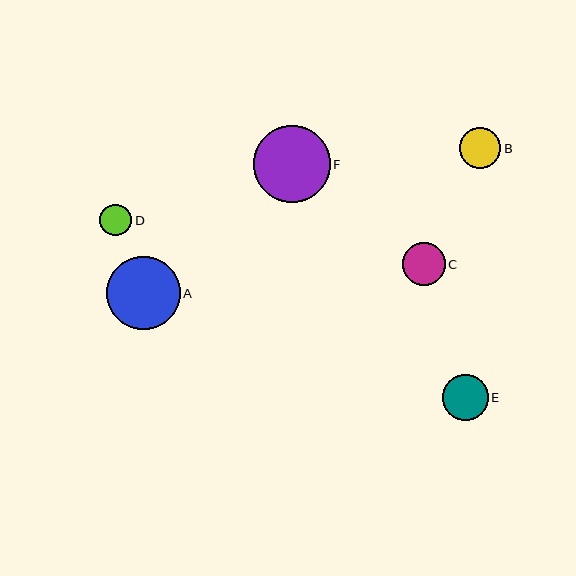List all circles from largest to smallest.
From largest to smallest: F, A, E, C, B, D.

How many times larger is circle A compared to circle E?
Circle A is approximately 1.6 times the size of circle E.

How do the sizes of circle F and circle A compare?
Circle F and circle A are approximately the same size.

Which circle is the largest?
Circle F is the largest with a size of approximately 77 pixels.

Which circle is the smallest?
Circle D is the smallest with a size of approximately 32 pixels.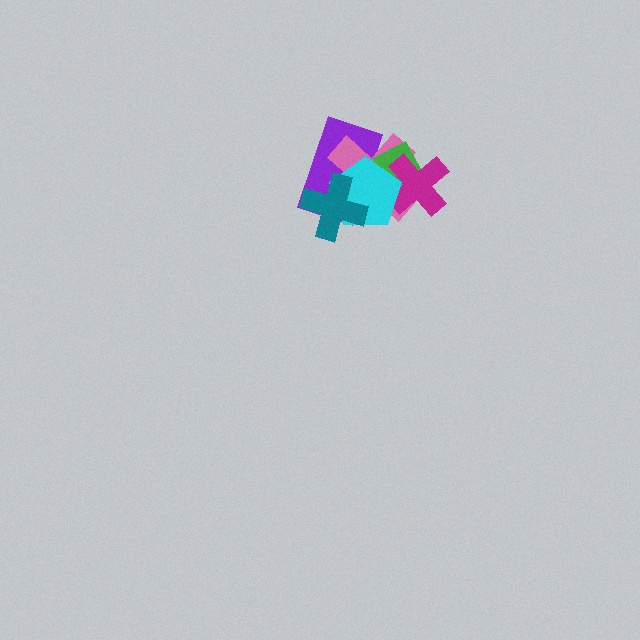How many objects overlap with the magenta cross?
3 objects overlap with the magenta cross.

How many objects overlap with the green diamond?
4 objects overlap with the green diamond.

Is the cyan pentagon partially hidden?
Yes, it is partially covered by another shape.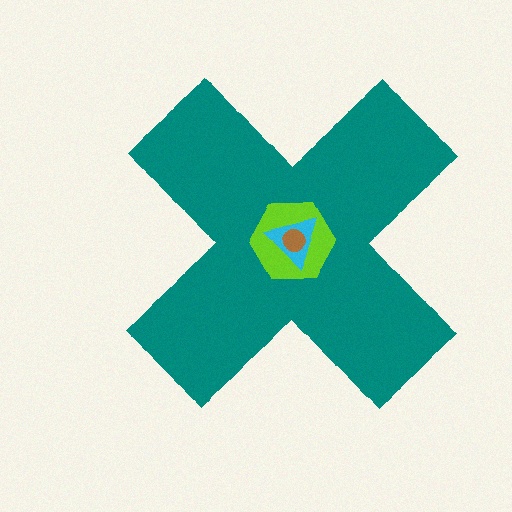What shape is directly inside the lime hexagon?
The cyan triangle.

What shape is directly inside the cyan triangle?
The brown circle.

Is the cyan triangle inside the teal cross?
Yes.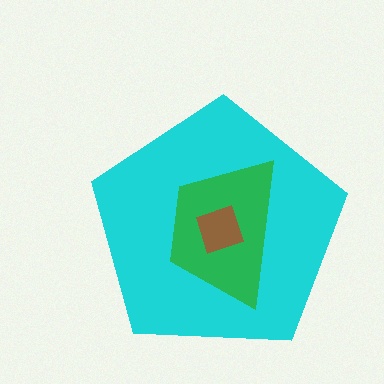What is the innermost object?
The brown square.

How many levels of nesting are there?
3.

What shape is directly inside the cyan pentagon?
The green trapezoid.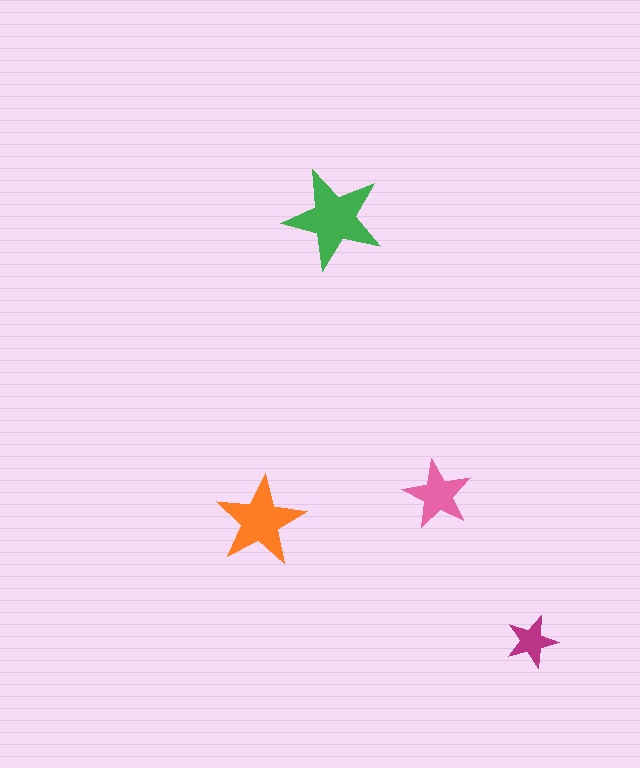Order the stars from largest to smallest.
the green one, the orange one, the pink one, the magenta one.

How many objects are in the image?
There are 4 objects in the image.